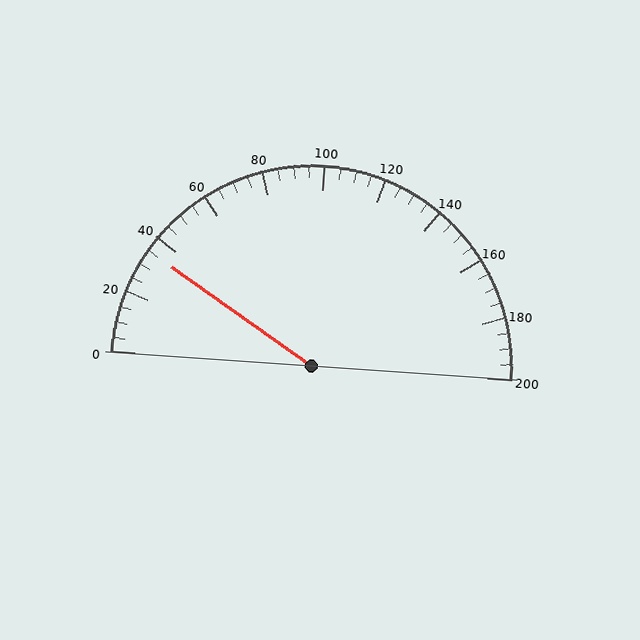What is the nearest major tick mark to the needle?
The nearest major tick mark is 40.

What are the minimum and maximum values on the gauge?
The gauge ranges from 0 to 200.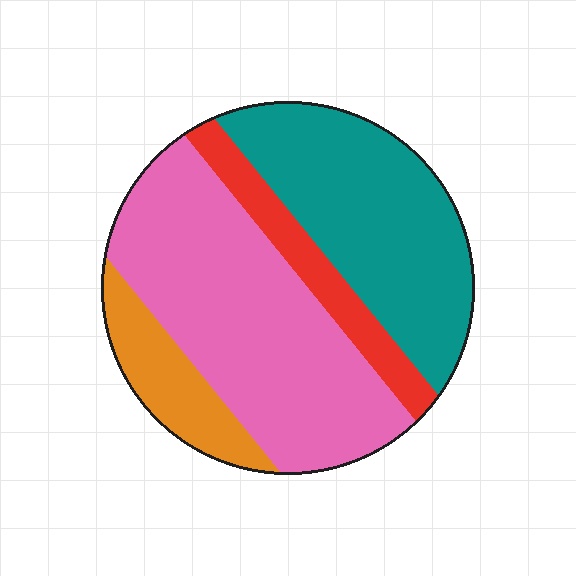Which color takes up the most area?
Pink, at roughly 45%.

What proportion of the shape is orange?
Orange takes up about one eighth (1/8) of the shape.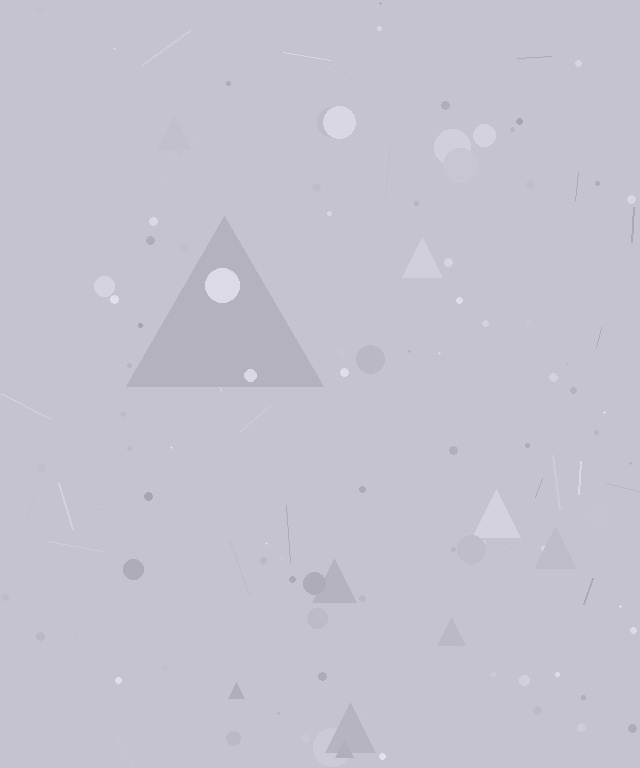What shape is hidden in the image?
A triangle is hidden in the image.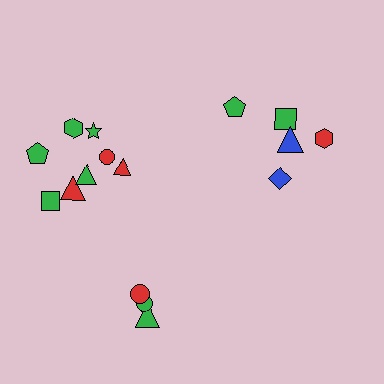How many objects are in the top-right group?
There are 5 objects.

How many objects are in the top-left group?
There are 8 objects.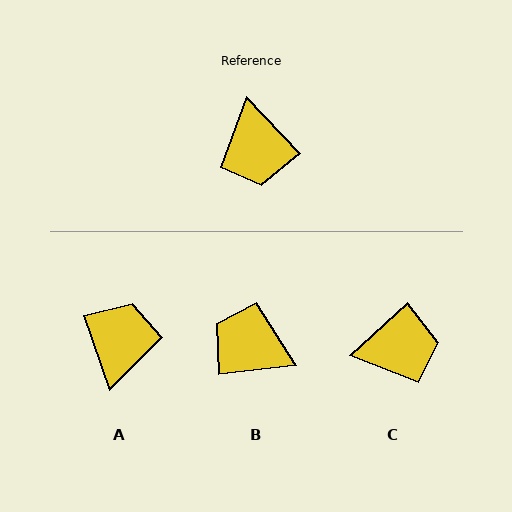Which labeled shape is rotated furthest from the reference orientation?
A, about 155 degrees away.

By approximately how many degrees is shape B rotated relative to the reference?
Approximately 127 degrees clockwise.